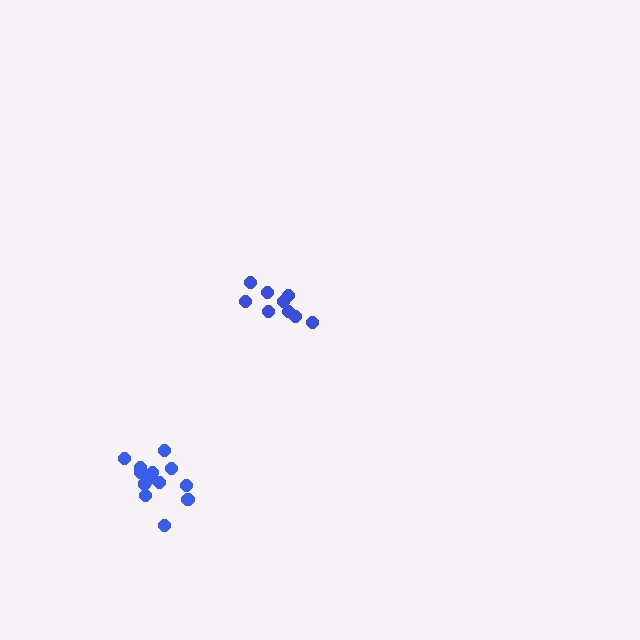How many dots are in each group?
Group 1: 9 dots, Group 2: 13 dots (22 total).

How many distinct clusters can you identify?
There are 2 distinct clusters.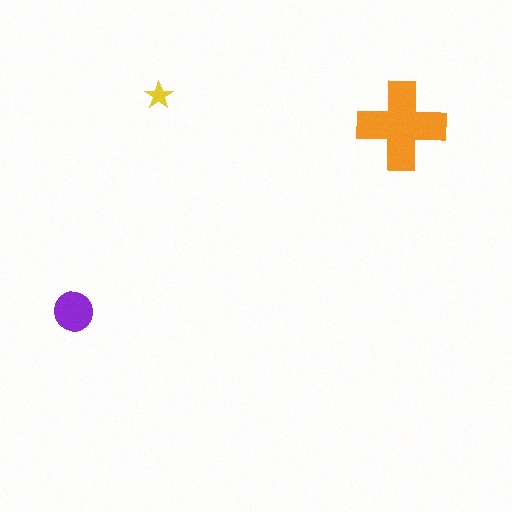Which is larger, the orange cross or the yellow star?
The orange cross.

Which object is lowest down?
The purple circle is bottommost.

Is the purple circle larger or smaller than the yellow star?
Larger.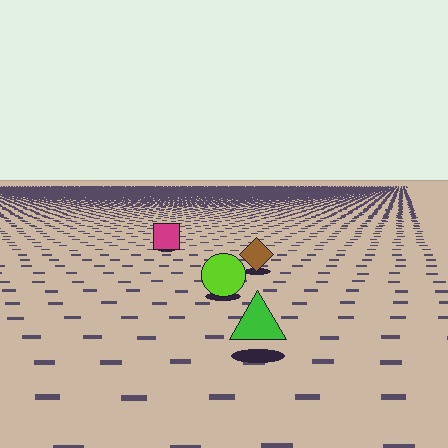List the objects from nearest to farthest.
From nearest to farthest: the green triangle, the lime circle, the brown diamond, the magenta square.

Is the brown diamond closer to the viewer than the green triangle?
No. The green triangle is closer — you can tell from the texture gradient: the ground texture is coarser near it.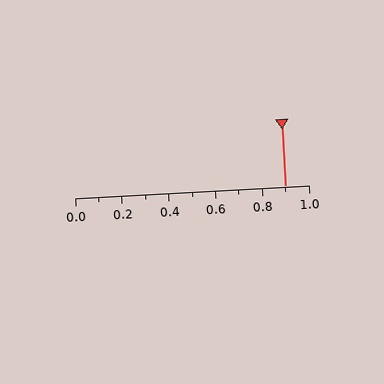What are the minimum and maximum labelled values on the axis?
The axis runs from 0.0 to 1.0.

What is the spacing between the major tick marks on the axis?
The major ticks are spaced 0.2 apart.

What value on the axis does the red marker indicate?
The marker indicates approximately 0.9.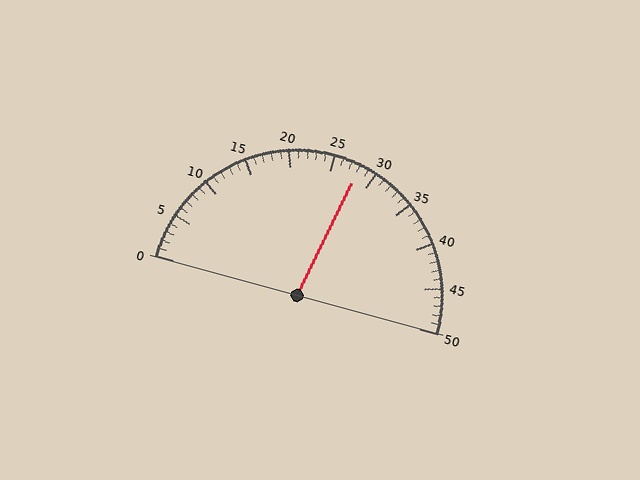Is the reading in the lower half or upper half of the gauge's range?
The reading is in the upper half of the range (0 to 50).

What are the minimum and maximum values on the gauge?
The gauge ranges from 0 to 50.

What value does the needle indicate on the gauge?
The needle indicates approximately 28.